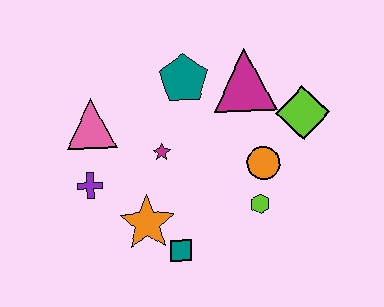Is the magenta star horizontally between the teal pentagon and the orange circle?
No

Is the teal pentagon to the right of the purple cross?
Yes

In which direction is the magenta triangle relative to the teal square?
The magenta triangle is above the teal square.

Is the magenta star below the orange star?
No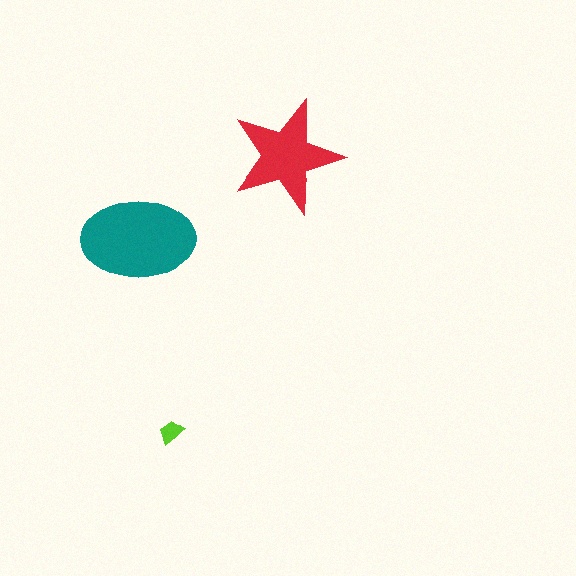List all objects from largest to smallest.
The teal ellipse, the red star, the lime trapezoid.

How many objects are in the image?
There are 3 objects in the image.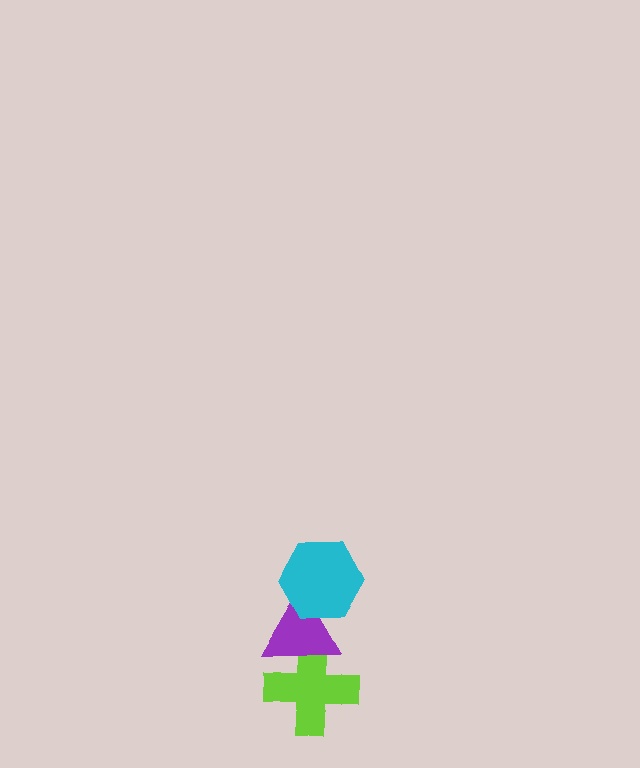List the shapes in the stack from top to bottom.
From top to bottom: the cyan hexagon, the purple triangle, the lime cross.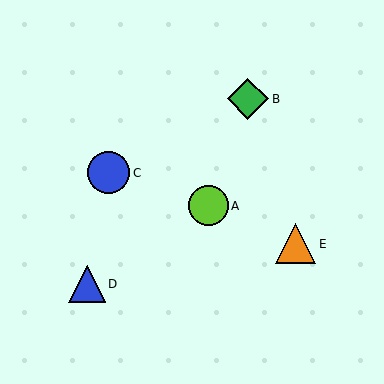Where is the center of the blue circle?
The center of the blue circle is at (109, 173).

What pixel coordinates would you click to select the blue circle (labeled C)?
Click at (109, 173) to select the blue circle C.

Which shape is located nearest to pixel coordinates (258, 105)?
The green diamond (labeled B) at (248, 99) is nearest to that location.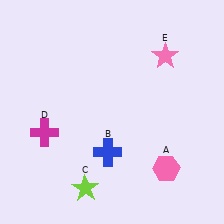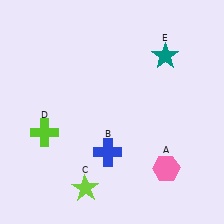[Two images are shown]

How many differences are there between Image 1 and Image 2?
There are 2 differences between the two images.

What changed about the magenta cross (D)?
In Image 1, D is magenta. In Image 2, it changed to lime.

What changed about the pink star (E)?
In Image 1, E is pink. In Image 2, it changed to teal.